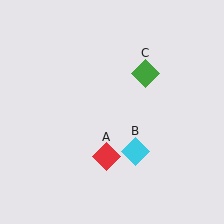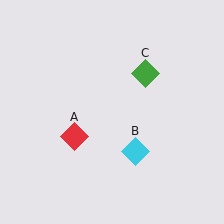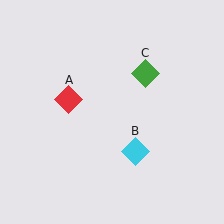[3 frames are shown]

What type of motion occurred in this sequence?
The red diamond (object A) rotated clockwise around the center of the scene.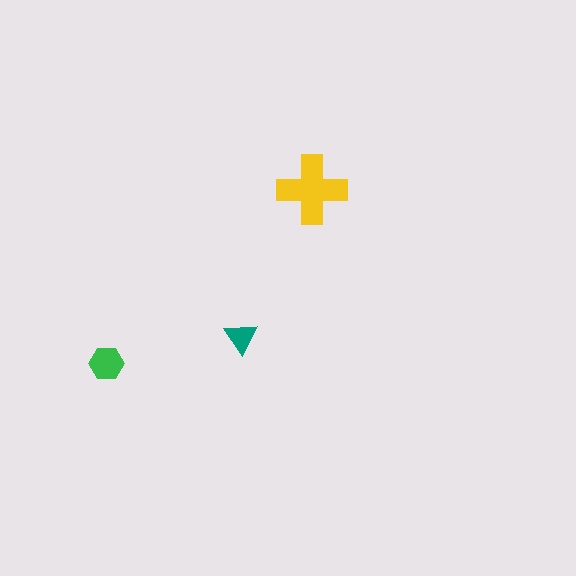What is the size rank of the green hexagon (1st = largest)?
2nd.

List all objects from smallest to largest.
The teal triangle, the green hexagon, the yellow cross.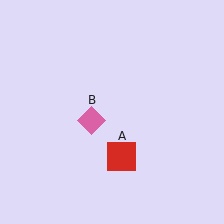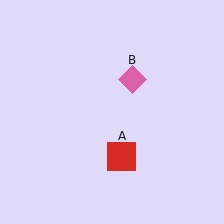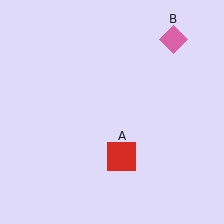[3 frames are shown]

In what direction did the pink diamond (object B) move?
The pink diamond (object B) moved up and to the right.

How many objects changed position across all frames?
1 object changed position: pink diamond (object B).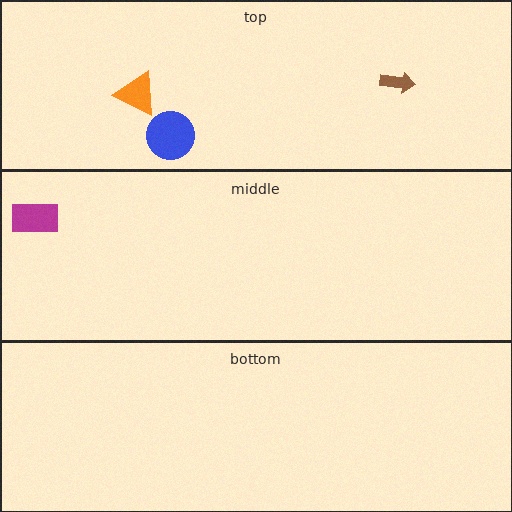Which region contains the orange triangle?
The top region.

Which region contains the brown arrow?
The top region.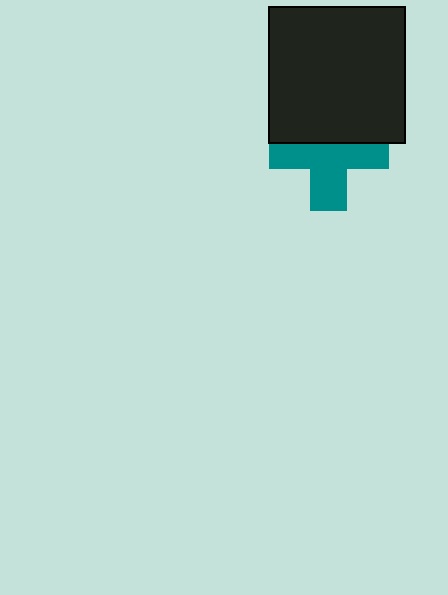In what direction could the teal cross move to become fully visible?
The teal cross could move down. That would shift it out from behind the black square entirely.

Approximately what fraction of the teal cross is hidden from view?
Roughly 37% of the teal cross is hidden behind the black square.